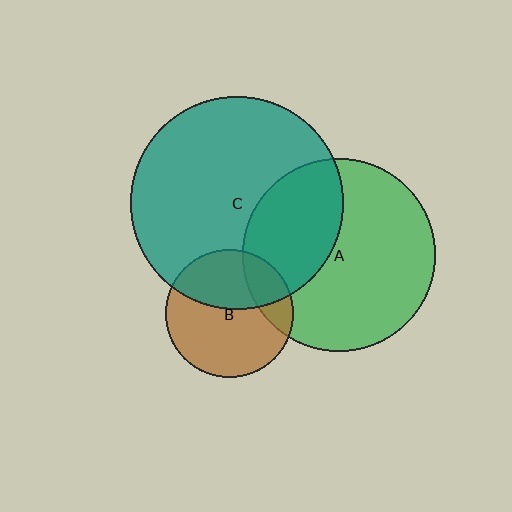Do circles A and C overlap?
Yes.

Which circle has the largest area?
Circle C (teal).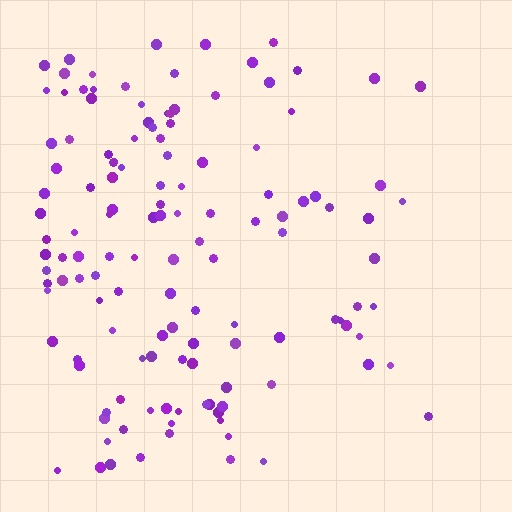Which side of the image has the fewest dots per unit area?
The right.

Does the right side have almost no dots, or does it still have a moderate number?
Still a moderate number, just noticeably fewer than the left.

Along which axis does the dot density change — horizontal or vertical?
Horizontal.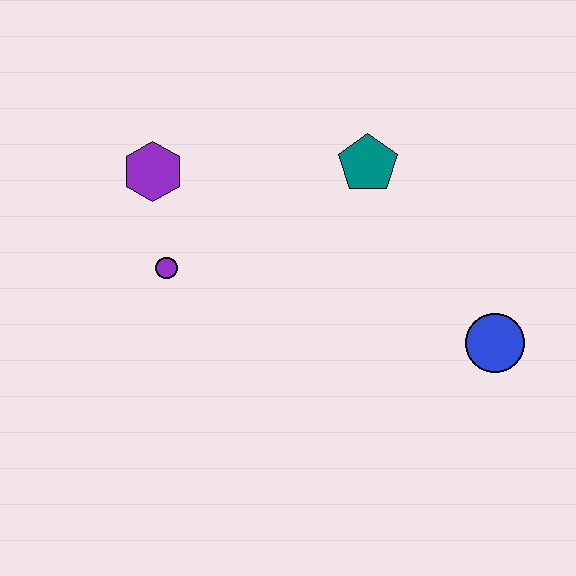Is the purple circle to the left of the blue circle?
Yes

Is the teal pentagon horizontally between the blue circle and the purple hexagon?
Yes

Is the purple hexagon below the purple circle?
No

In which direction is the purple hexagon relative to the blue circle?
The purple hexagon is to the left of the blue circle.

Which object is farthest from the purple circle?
The blue circle is farthest from the purple circle.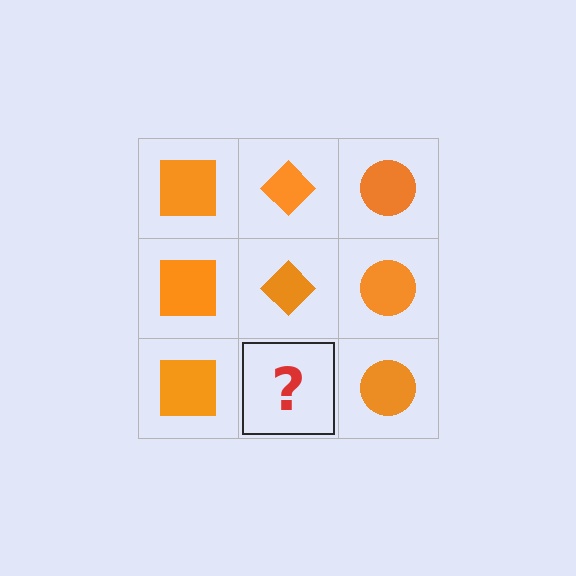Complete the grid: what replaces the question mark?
The question mark should be replaced with an orange diamond.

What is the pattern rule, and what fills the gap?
The rule is that each column has a consistent shape. The gap should be filled with an orange diamond.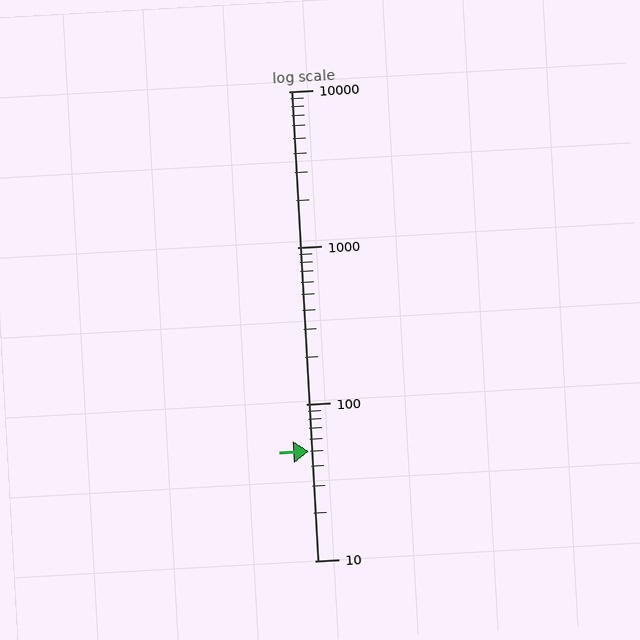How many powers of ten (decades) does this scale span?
The scale spans 3 decades, from 10 to 10000.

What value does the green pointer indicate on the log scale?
The pointer indicates approximately 50.